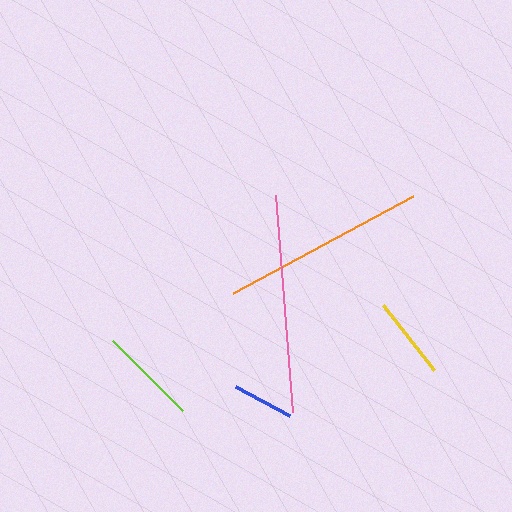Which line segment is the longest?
The pink line is the longest at approximately 218 pixels.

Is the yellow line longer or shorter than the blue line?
The yellow line is longer than the blue line.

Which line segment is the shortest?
The blue line is the shortest at approximately 62 pixels.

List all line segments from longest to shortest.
From longest to shortest: pink, orange, lime, yellow, blue.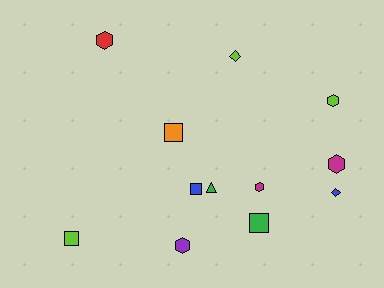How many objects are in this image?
There are 12 objects.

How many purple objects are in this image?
There is 1 purple object.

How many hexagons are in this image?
There are 5 hexagons.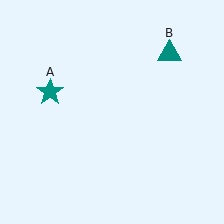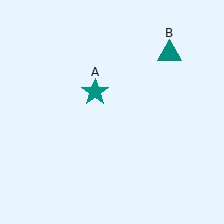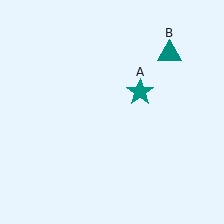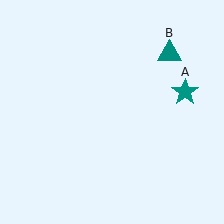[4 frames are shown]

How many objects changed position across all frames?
1 object changed position: teal star (object A).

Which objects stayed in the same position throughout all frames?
Teal triangle (object B) remained stationary.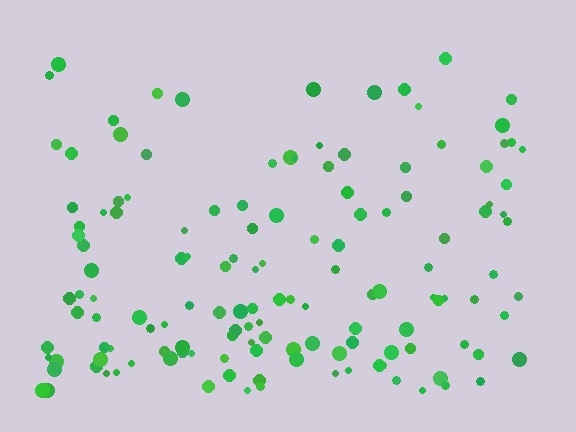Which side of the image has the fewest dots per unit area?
The top.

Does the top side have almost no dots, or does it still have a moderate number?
Still a moderate number, just noticeably fewer than the bottom.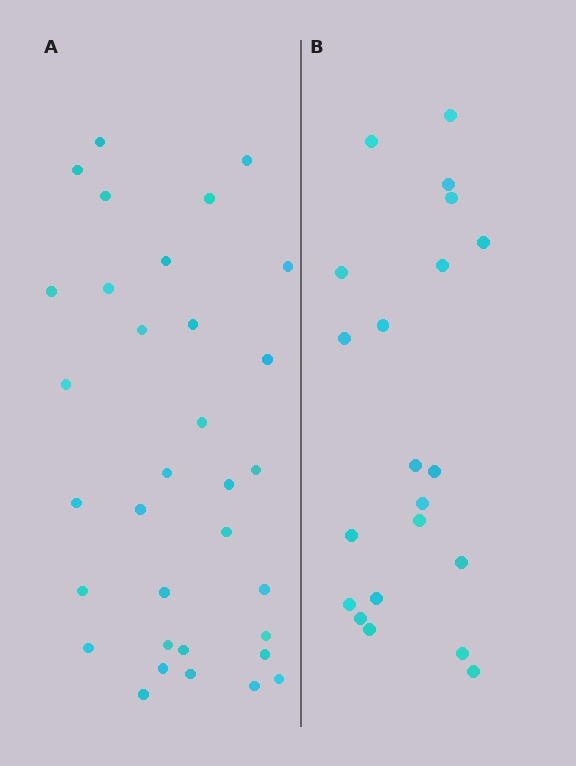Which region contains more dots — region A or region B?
Region A (the left region) has more dots.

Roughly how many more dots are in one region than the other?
Region A has roughly 12 or so more dots than region B.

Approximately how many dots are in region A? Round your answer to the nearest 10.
About 30 dots. (The exact count is 33, which rounds to 30.)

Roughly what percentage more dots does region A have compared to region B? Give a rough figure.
About 55% more.